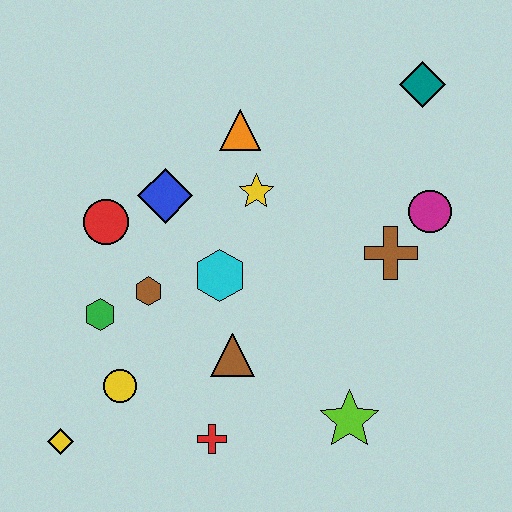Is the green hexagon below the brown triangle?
No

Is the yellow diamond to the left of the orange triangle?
Yes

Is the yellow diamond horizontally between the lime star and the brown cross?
No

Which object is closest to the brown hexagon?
The green hexagon is closest to the brown hexagon.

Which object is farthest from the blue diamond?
The lime star is farthest from the blue diamond.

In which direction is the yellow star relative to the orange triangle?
The yellow star is below the orange triangle.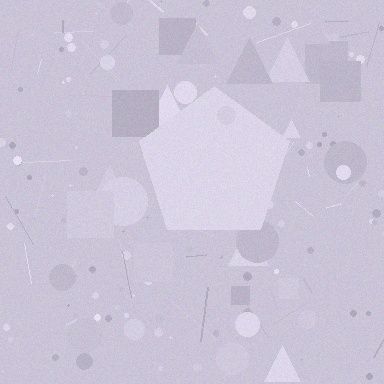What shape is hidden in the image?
A pentagon is hidden in the image.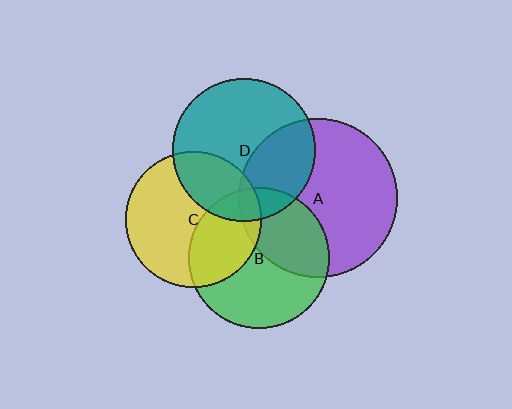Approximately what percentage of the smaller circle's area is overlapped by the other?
Approximately 15%.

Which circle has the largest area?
Circle A (purple).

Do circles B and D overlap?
Yes.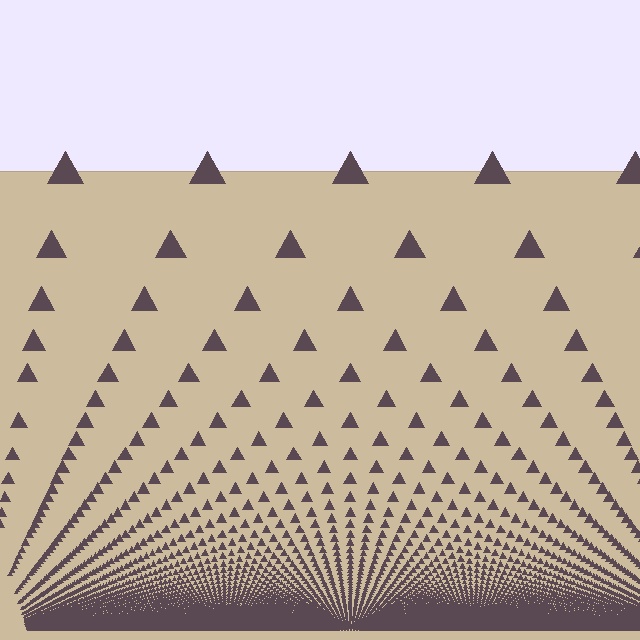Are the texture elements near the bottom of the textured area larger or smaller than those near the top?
Smaller. The gradient is inverted — elements near the bottom are smaller and denser.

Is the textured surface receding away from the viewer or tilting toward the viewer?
The surface appears to tilt toward the viewer. Texture elements get larger and sparser toward the top.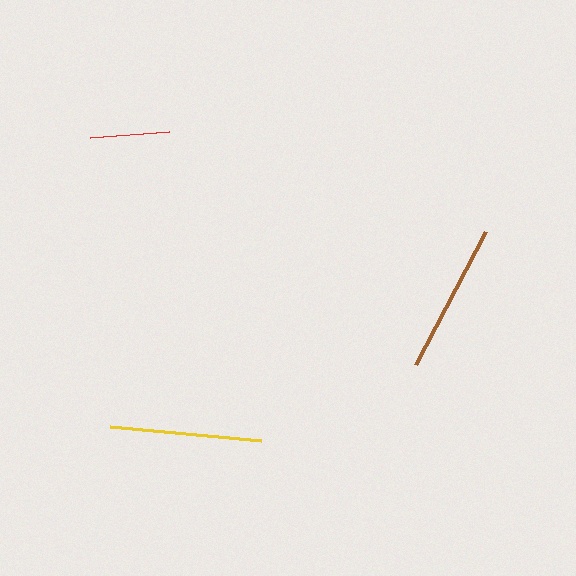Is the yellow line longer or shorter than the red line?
The yellow line is longer than the red line.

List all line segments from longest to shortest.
From longest to shortest: yellow, brown, red.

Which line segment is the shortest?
The red line is the shortest at approximately 79 pixels.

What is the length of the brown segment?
The brown segment is approximately 150 pixels long.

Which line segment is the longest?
The yellow line is the longest at approximately 152 pixels.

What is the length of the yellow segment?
The yellow segment is approximately 152 pixels long.